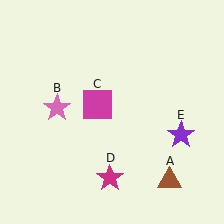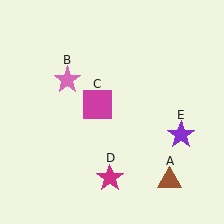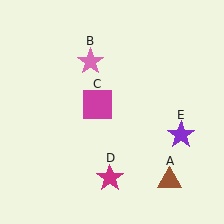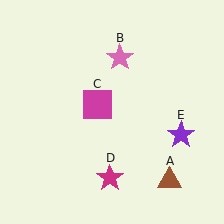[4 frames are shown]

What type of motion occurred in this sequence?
The pink star (object B) rotated clockwise around the center of the scene.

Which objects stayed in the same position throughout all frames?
Brown triangle (object A) and magenta square (object C) and magenta star (object D) and purple star (object E) remained stationary.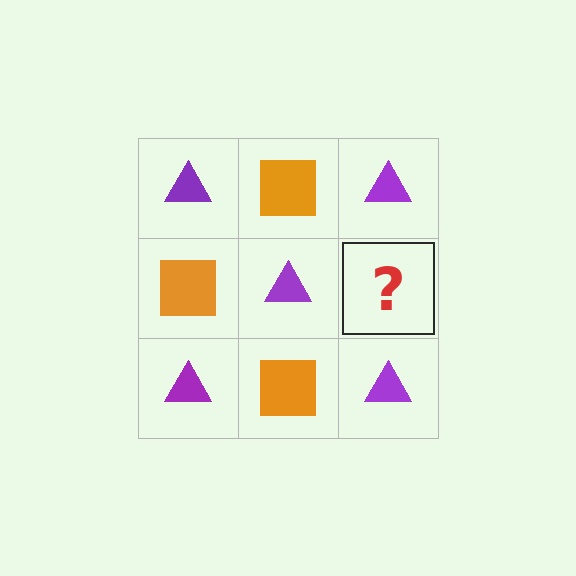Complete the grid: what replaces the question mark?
The question mark should be replaced with an orange square.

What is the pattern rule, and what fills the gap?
The rule is that it alternates purple triangle and orange square in a checkerboard pattern. The gap should be filled with an orange square.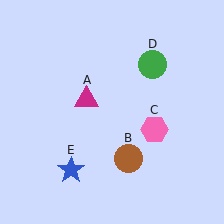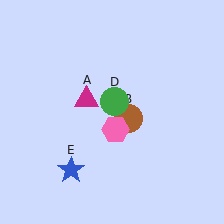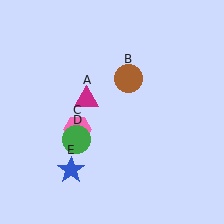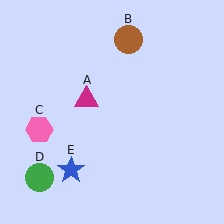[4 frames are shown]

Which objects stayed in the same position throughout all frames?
Magenta triangle (object A) and blue star (object E) remained stationary.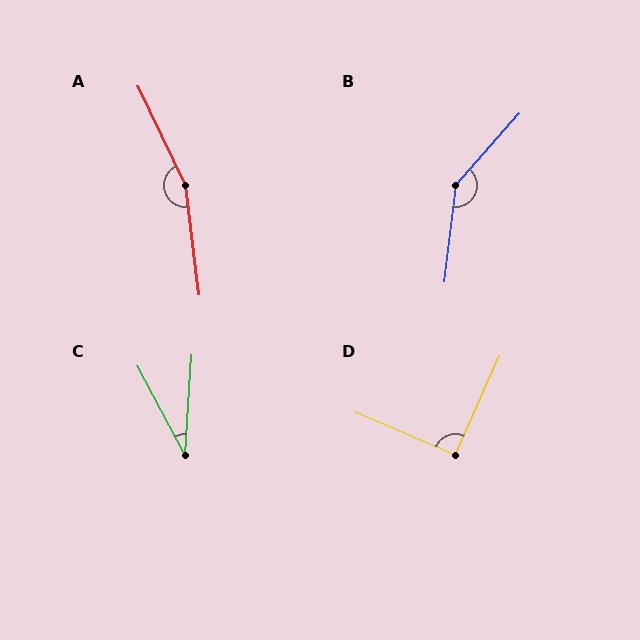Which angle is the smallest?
C, at approximately 32 degrees.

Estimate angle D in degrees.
Approximately 91 degrees.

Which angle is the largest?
A, at approximately 161 degrees.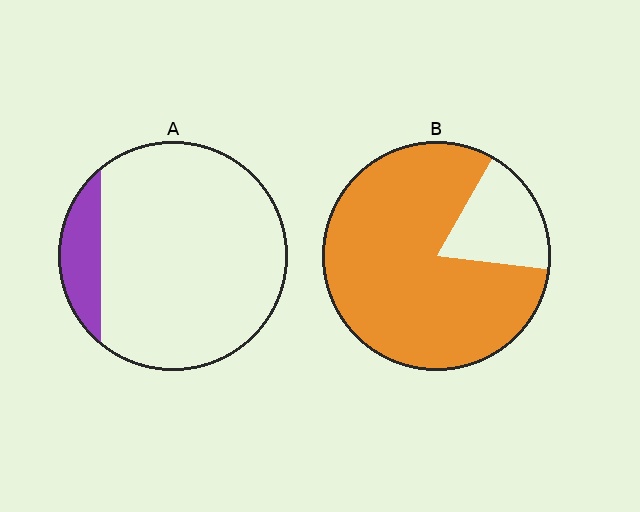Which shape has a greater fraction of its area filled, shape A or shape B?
Shape B.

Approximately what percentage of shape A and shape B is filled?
A is approximately 15% and B is approximately 80%.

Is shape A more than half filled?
No.